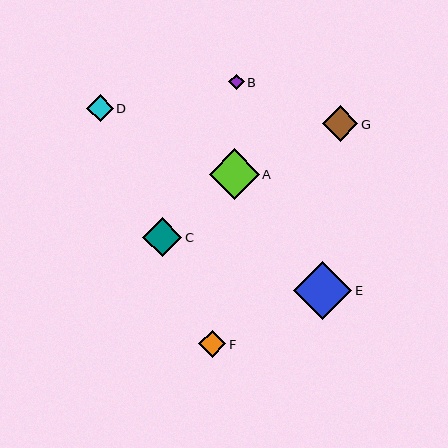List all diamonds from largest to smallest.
From largest to smallest: E, A, C, G, F, D, B.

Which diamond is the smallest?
Diamond B is the smallest with a size of approximately 16 pixels.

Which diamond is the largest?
Diamond E is the largest with a size of approximately 58 pixels.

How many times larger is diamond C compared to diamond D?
Diamond C is approximately 1.5 times the size of diamond D.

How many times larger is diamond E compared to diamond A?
Diamond E is approximately 1.2 times the size of diamond A.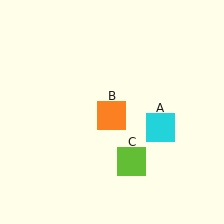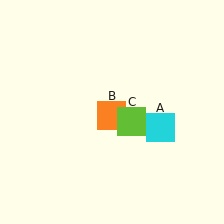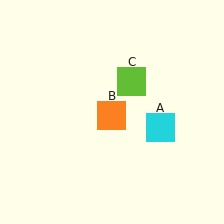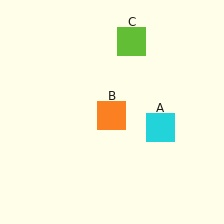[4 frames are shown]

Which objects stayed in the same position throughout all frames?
Cyan square (object A) and orange square (object B) remained stationary.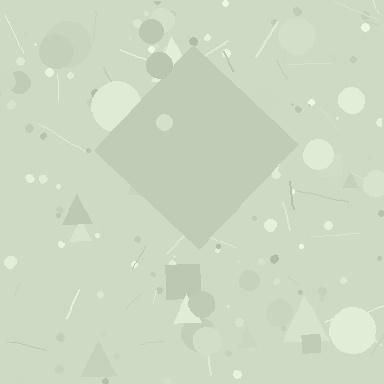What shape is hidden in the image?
A diamond is hidden in the image.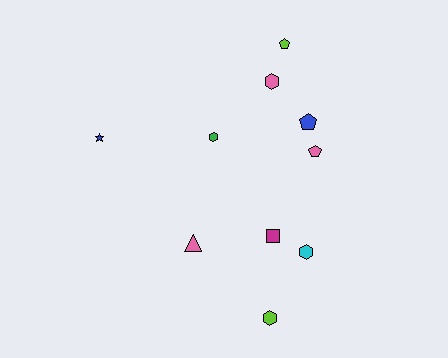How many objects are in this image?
There are 10 objects.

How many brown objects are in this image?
There are no brown objects.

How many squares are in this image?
There is 1 square.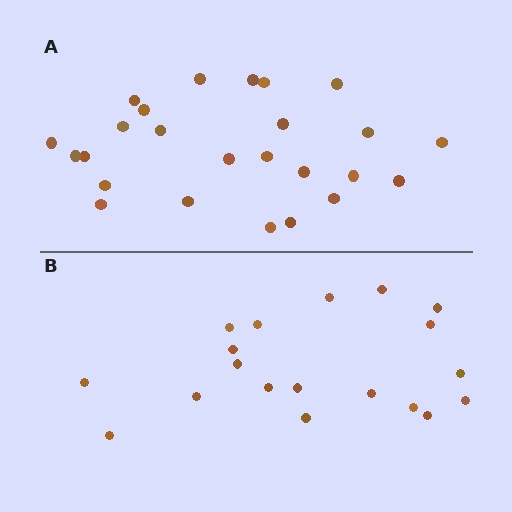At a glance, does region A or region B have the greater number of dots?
Region A (the top region) has more dots.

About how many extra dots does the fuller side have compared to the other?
Region A has about 6 more dots than region B.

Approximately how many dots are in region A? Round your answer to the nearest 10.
About 20 dots. (The exact count is 25, which rounds to 20.)